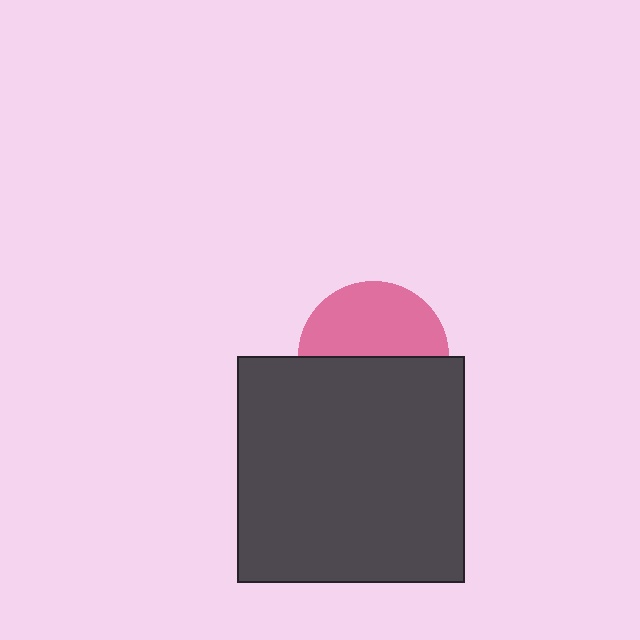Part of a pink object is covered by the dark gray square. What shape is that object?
It is a circle.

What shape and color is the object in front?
The object in front is a dark gray square.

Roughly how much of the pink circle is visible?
About half of it is visible (roughly 49%).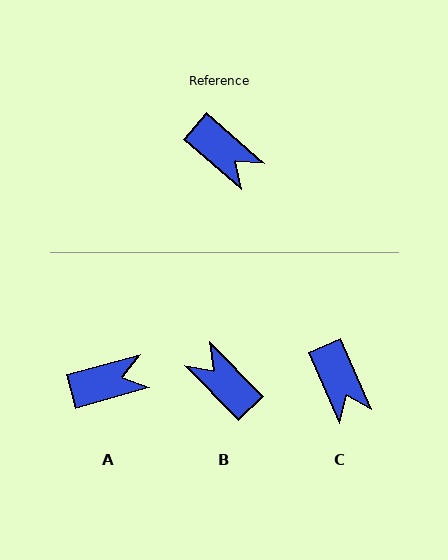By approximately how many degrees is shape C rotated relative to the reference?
Approximately 26 degrees clockwise.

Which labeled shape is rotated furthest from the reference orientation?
B, about 175 degrees away.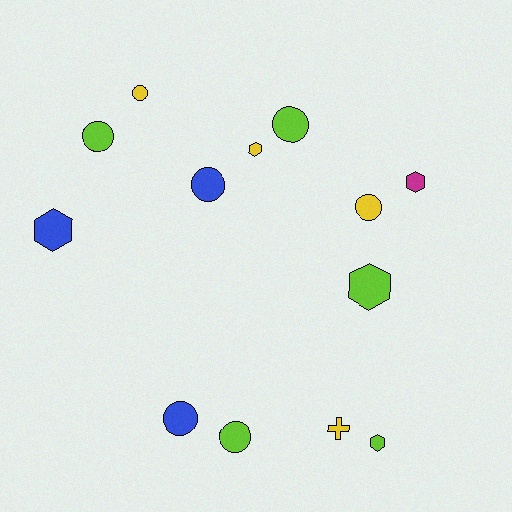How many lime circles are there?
There are 3 lime circles.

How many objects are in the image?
There are 13 objects.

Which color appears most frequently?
Lime, with 5 objects.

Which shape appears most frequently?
Circle, with 7 objects.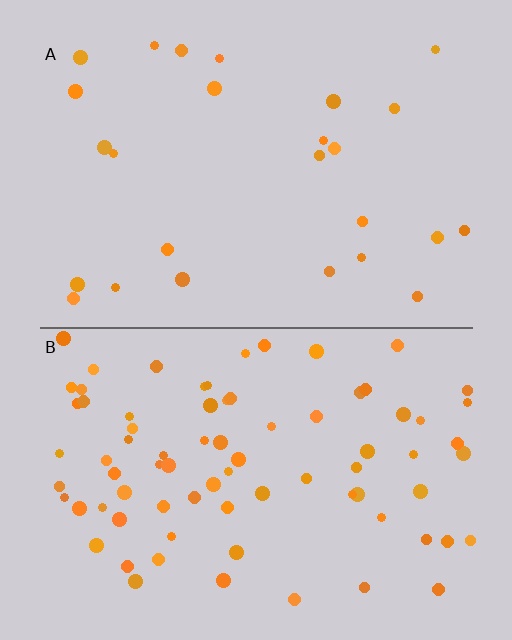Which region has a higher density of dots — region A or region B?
B (the bottom).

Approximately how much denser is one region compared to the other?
Approximately 3.0× — region B over region A.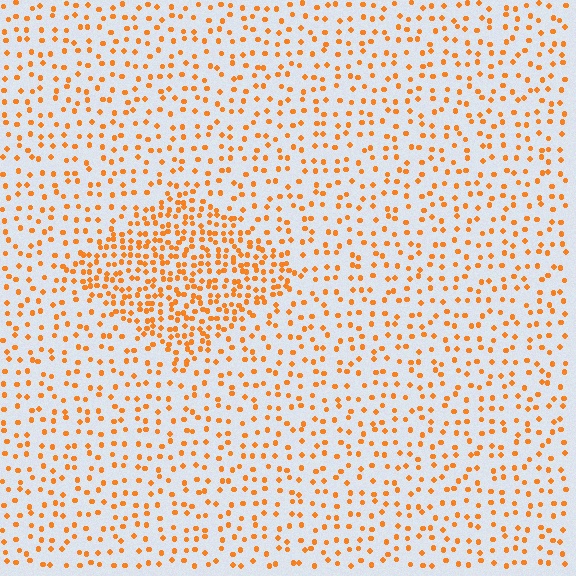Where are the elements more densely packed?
The elements are more densely packed inside the diamond boundary.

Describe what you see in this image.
The image contains small orange elements arranged at two different densities. A diamond-shaped region is visible where the elements are more densely packed than the surrounding area.